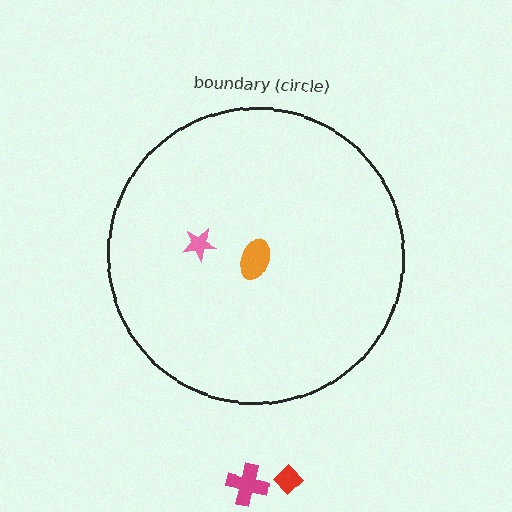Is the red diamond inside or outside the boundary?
Outside.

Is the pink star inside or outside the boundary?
Inside.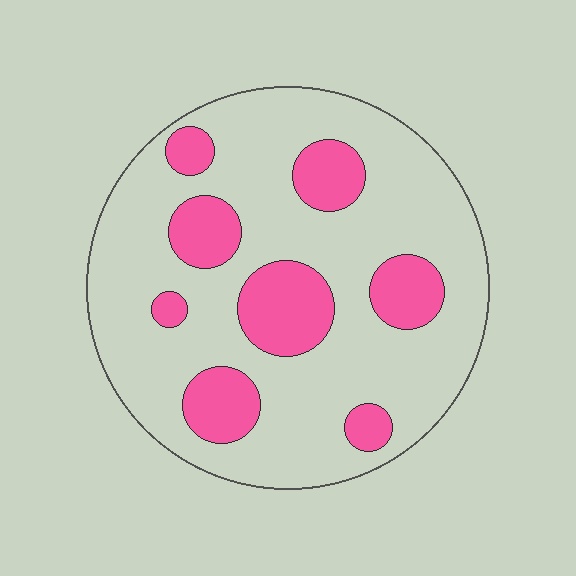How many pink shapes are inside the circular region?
8.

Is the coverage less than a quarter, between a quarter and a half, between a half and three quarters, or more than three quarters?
Less than a quarter.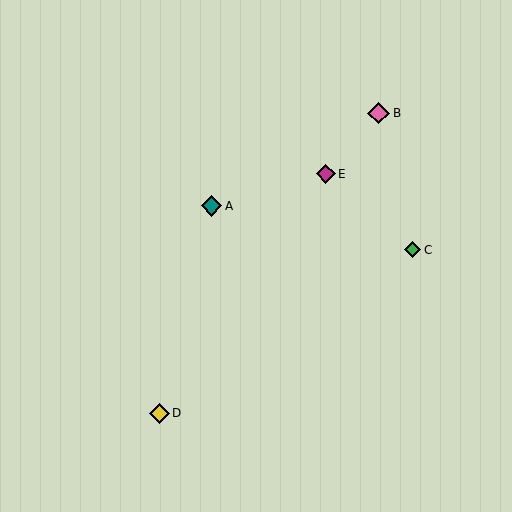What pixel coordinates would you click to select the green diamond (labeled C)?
Click at (413, 250) to select the green diamond C.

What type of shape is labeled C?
Shape C is a green diamond.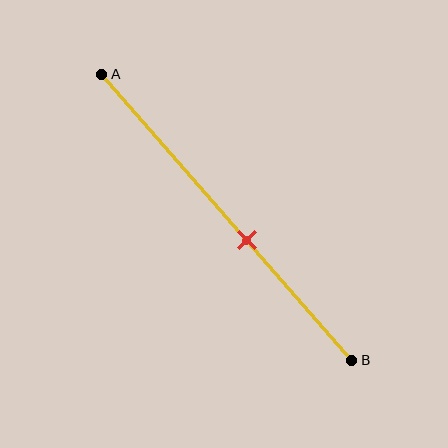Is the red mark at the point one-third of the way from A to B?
No, the mark is at about 60% from A, not at the 33% one-third point.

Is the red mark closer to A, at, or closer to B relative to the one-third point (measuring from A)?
The red mark is closer to point B than the one-third point of segment AB.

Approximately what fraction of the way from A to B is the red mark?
The red mark is approximately 60% of the way from A to B.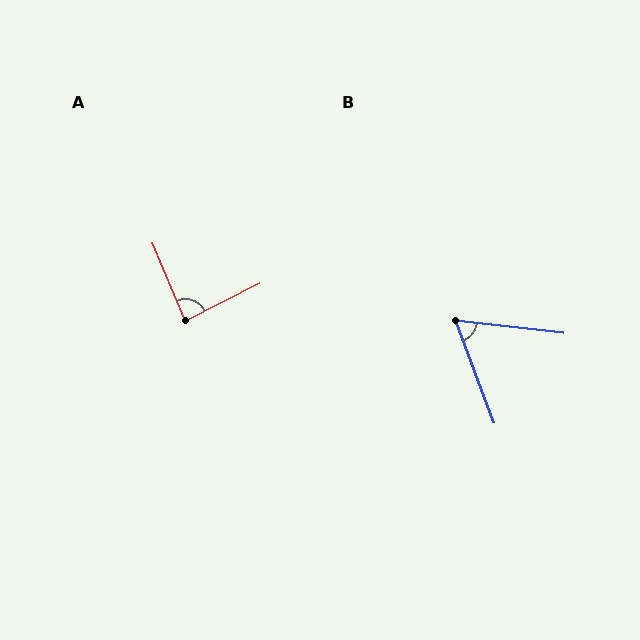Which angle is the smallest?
B, at approximately 63 degrees.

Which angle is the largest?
A, at approximately 86 degrees.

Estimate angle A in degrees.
Approximately 86 degrees.